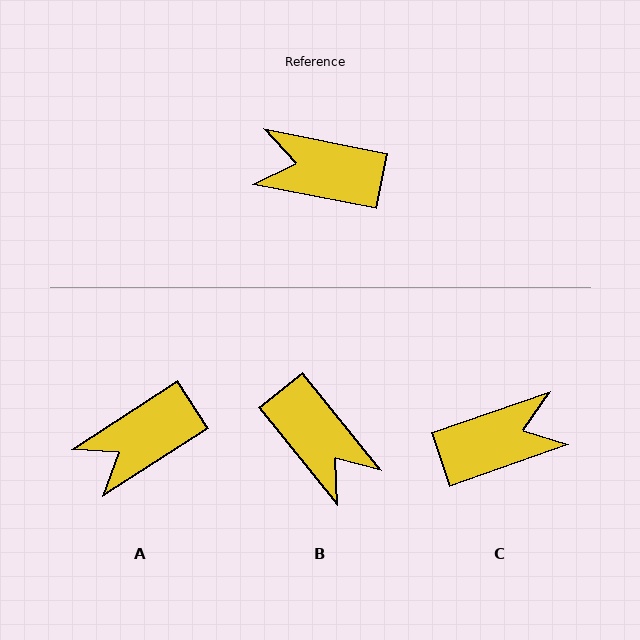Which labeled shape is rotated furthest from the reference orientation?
C, about 150 degrees away.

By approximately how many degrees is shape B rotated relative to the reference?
Approximately 140 degrees counter-clockwise.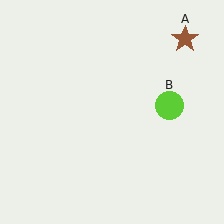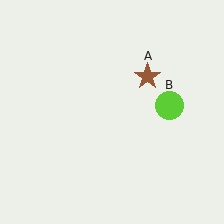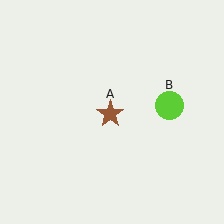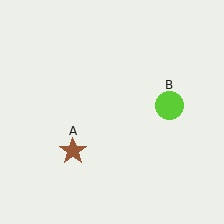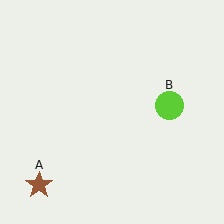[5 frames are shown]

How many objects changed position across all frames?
1 object changed position: brown star (object A).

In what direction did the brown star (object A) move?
The brown star (object A) moved down and to the left.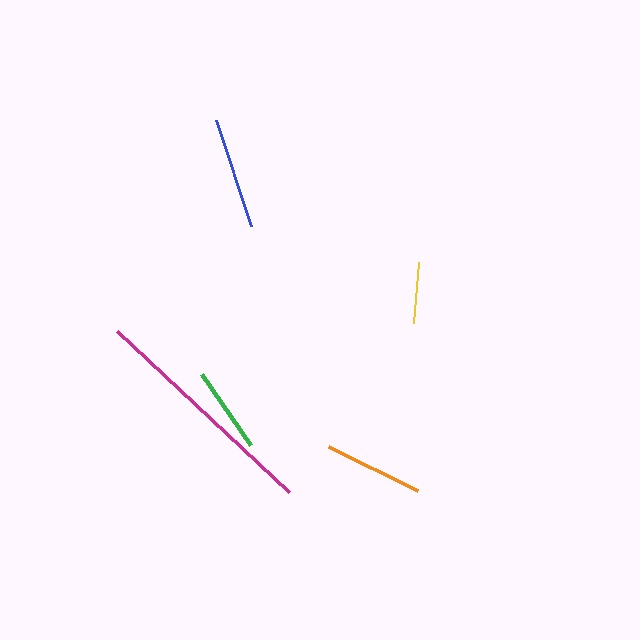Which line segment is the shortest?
The yellow line is the shortest at approximately 61 pixels.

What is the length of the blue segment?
The blue segment is approximately 112 pixels long.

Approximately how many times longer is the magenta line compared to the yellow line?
The magenta line is approximately 3.9 times the length of the yellow line.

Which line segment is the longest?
The magenta line is the longest at approximately 235 pixels.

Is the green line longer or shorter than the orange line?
The orange line is longer than the green line.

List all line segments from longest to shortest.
From longest to shortest: magenta, blue, orange, green, yellow.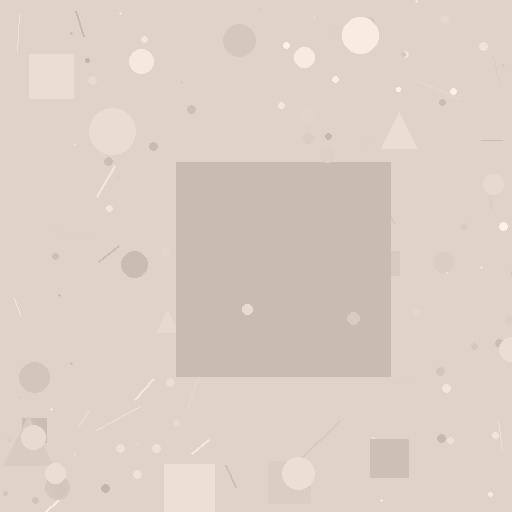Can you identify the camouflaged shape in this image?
The camouflaged shape is a square.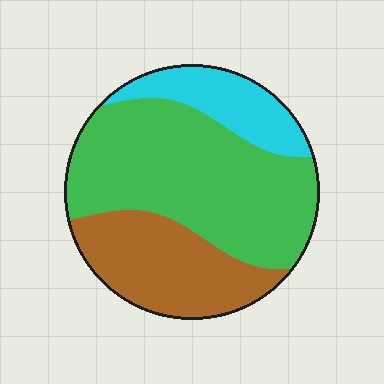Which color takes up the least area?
Cyan, at roughly 15%.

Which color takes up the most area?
Green, at roughly 55%.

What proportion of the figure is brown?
Brown takes up between a sixth and a third of the figure.